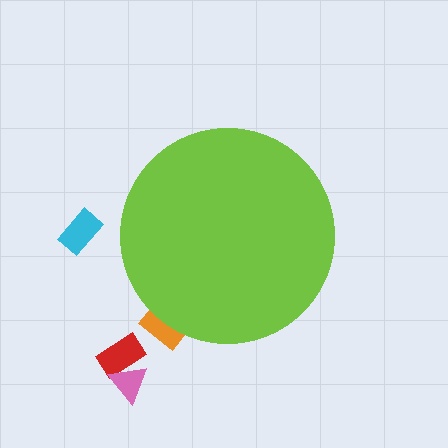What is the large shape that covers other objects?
A lime circle.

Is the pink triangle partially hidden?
No, the pink triangle is fully visible.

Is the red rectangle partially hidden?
No, the red rectangle is fully visible.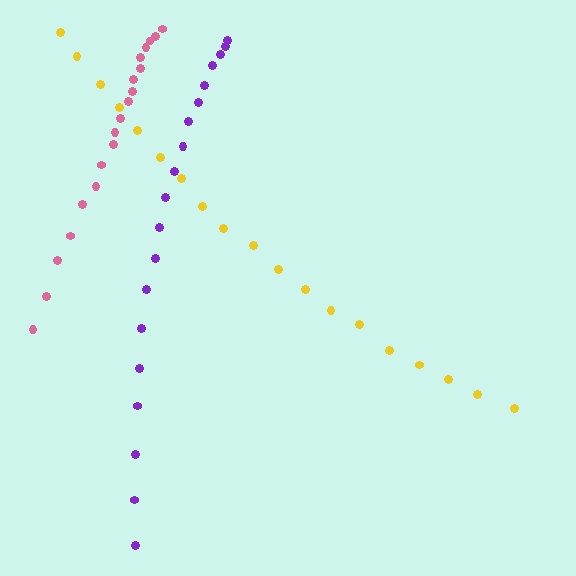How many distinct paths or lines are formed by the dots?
There are 3 distinct paths.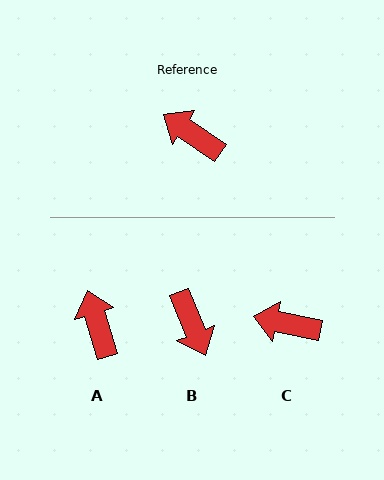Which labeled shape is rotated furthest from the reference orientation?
B, about 146 degrees away.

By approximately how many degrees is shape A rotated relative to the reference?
Approximately 39 degrees clockwise.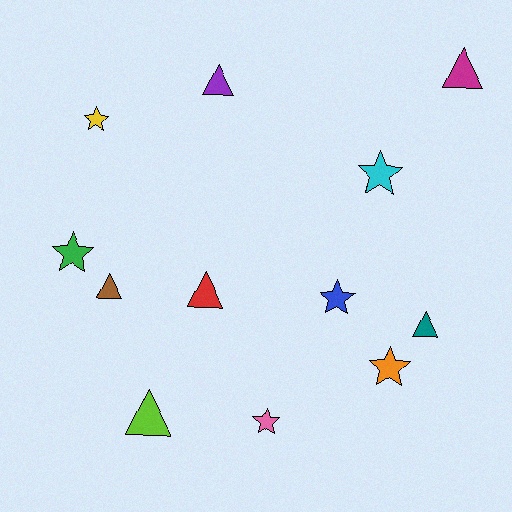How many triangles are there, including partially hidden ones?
There are 6 triangles.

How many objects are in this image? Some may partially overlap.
There are 12 objects.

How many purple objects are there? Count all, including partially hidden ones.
There is 1 purple object.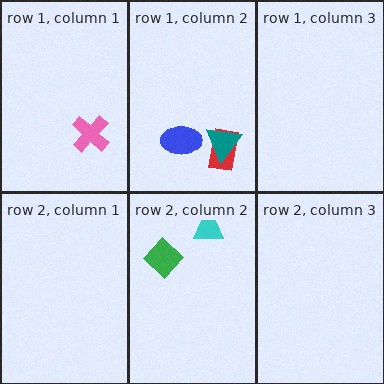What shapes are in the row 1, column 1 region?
The pink cross.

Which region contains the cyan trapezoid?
The row 2, column 2 region.